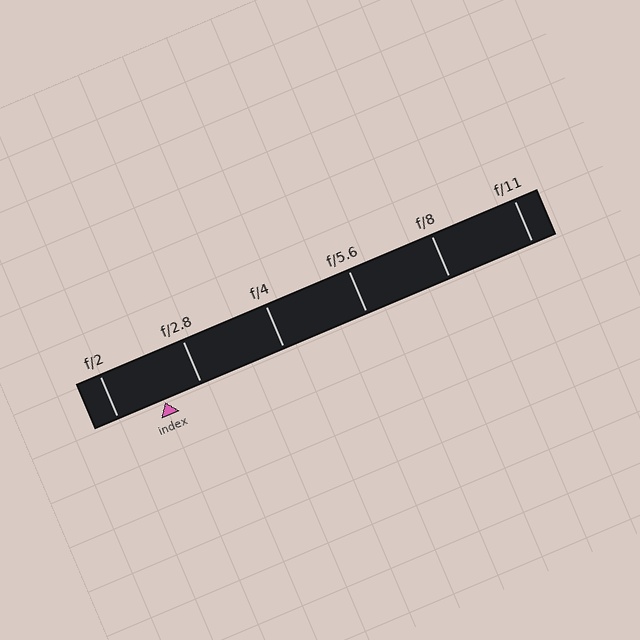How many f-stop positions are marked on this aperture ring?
There are 6 f-stop positions marked.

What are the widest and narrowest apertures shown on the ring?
The widest aperture shown is f/2 and the narrowest is f/11.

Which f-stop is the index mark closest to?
The index mark is closest to f/2.8.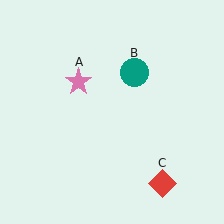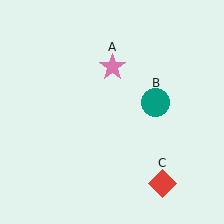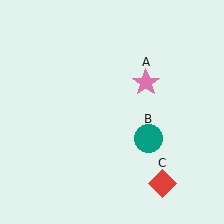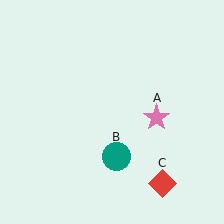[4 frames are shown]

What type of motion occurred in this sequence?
The pink star (object A), teal circle (object B) rotated clockwise around the center of the scene.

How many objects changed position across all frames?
2 objects changed position: pink star (object A), teal circle (object B).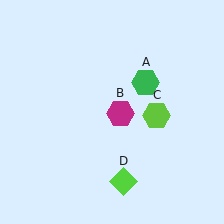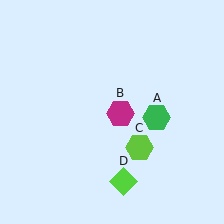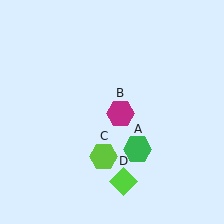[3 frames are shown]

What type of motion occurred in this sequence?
The green hexagon (object A), lime hexagon (object C) rotated clockwise around the center of the scene.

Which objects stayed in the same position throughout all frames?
Magenta hexagon (object B) and lime diamond (object D) remained stationary.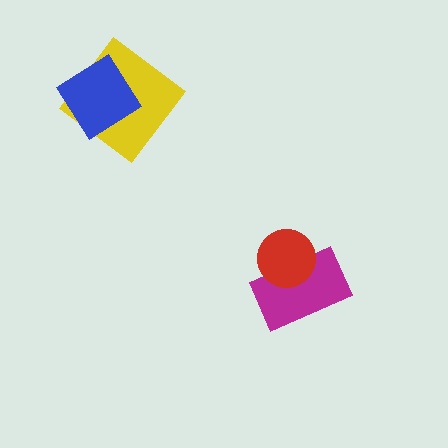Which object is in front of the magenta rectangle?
The red circle is in front of the magenta rectangle.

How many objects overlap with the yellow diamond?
1 object overlaps with the yellow diamond.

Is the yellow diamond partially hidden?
Yes, it is partially covered by another shape.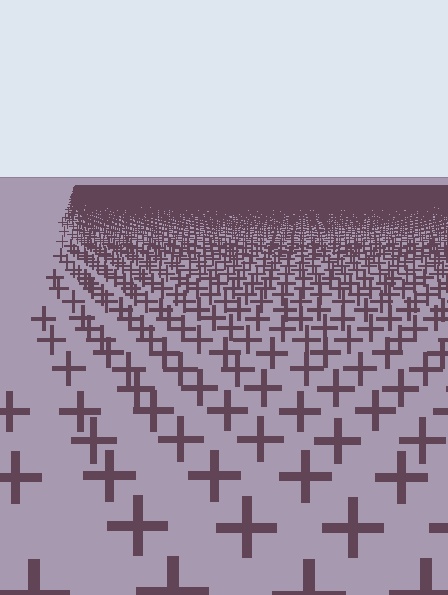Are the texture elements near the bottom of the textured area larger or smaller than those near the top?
Larger. Near the bottom, elements are closer to the viewer and appear at a bigger on-screen size.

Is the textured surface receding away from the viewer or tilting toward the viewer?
The surface is receding away from the viewer. Texture elements get smaller and denser toward the top.